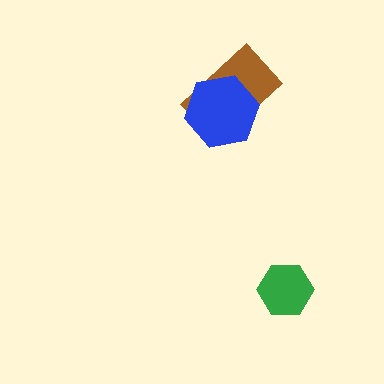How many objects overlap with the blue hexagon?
1 object overlaps with the blue hexagon.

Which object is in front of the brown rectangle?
The blue hexagon is in front of the brown rectangle.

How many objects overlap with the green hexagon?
0 objects overlap with the green hexagon.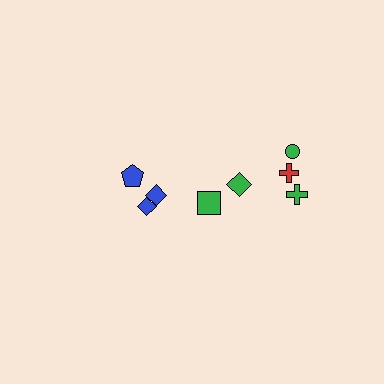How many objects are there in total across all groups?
There are 8 objects.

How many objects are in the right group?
There are 5 objects.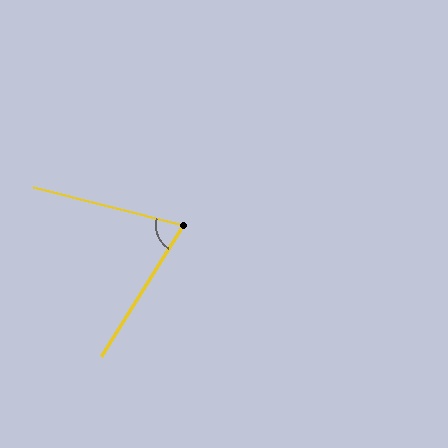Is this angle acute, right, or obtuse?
It is acute.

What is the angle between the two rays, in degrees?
Approximately 72 degrees.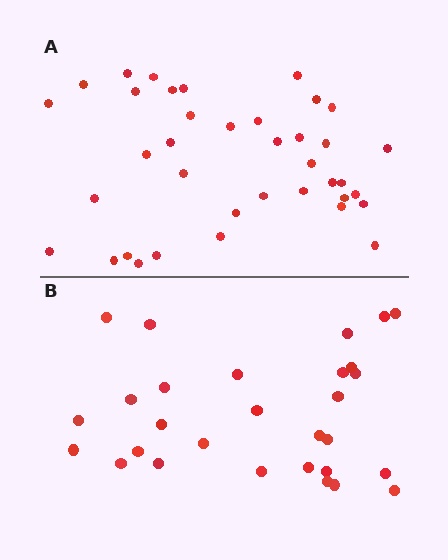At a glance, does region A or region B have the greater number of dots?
Region A (the top region) has more dots.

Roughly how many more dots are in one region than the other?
Region A has roughly 8 or so more dots than region B.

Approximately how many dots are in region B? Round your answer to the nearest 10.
About 30 dots. (The exact count is 29, which rounds to 30.)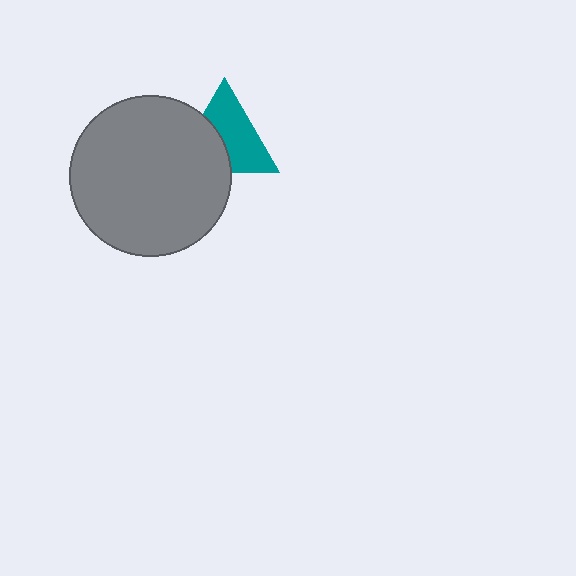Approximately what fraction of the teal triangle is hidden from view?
Roughly 40% of the teal triangle is hidden behind the gray circle.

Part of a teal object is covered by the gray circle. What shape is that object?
It is a triangle.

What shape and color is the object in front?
The object in front is a gray circle.